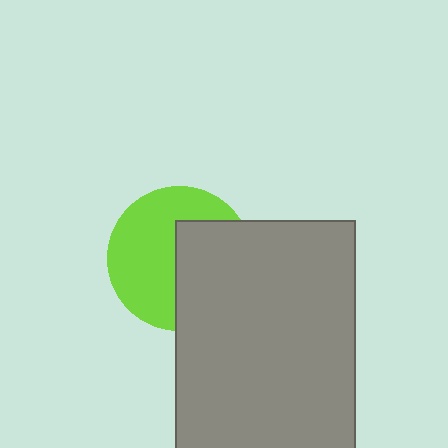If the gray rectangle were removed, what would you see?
You would see the complete lime circle.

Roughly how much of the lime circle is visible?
About half of it is visible (roughly 56%).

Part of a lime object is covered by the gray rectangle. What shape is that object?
It is a circle.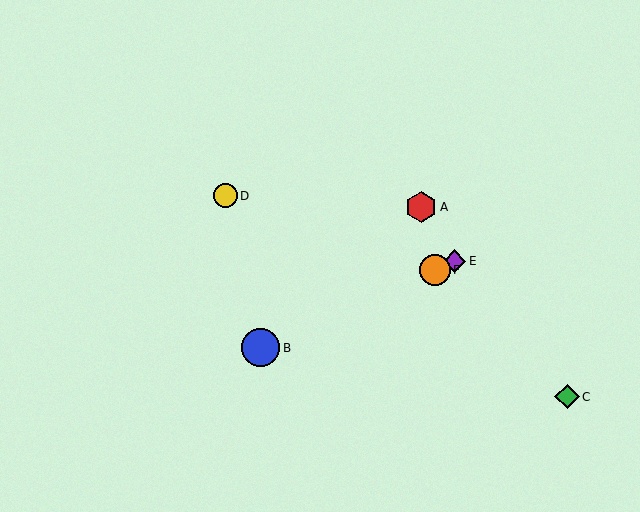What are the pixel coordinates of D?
Object D is at (225, 196).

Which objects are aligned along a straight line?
Objects B, E, F are aligned along a straight line.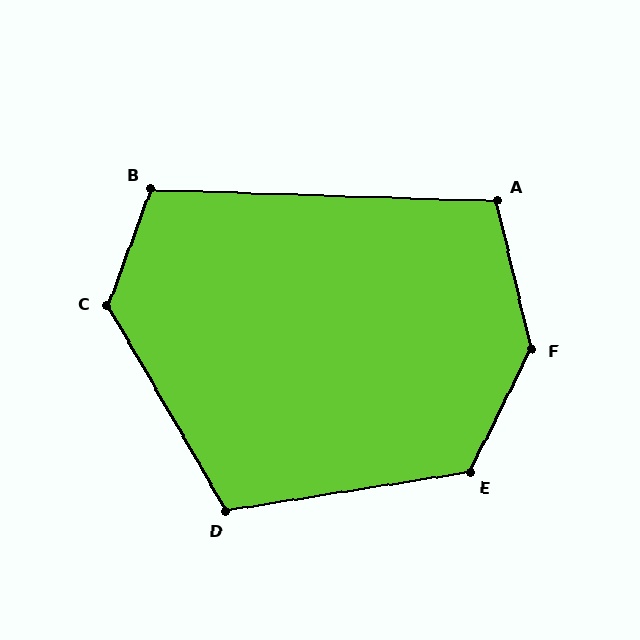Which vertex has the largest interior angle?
F, at approximately 140 degrees.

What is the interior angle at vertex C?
Approximately 129 degrees (obtuse).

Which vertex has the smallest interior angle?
A, at approximately 105 degrees.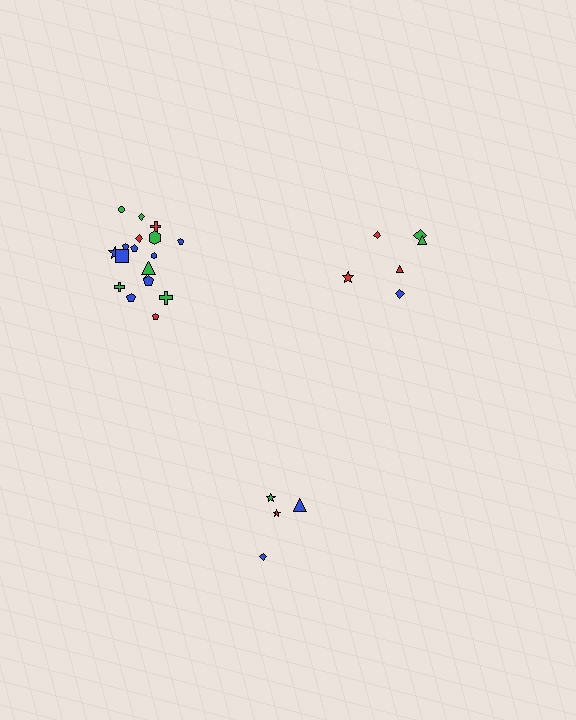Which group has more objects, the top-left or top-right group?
The top-left group.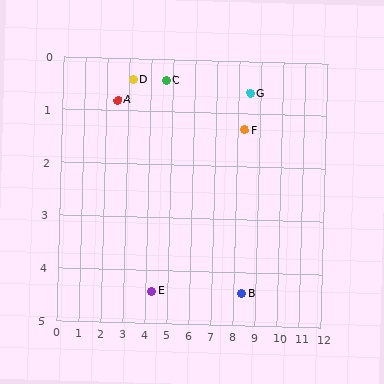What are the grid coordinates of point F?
Point F is at approximately (8.3, 1.3).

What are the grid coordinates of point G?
Point G is at approximately (8.5, 0.6).